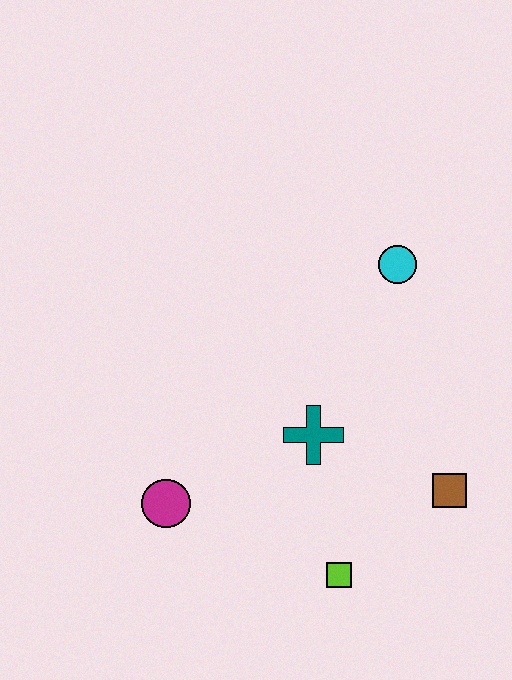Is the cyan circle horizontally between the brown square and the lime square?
Yes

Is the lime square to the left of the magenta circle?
No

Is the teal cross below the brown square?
No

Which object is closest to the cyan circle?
The teal cross is closest to the cyan circle.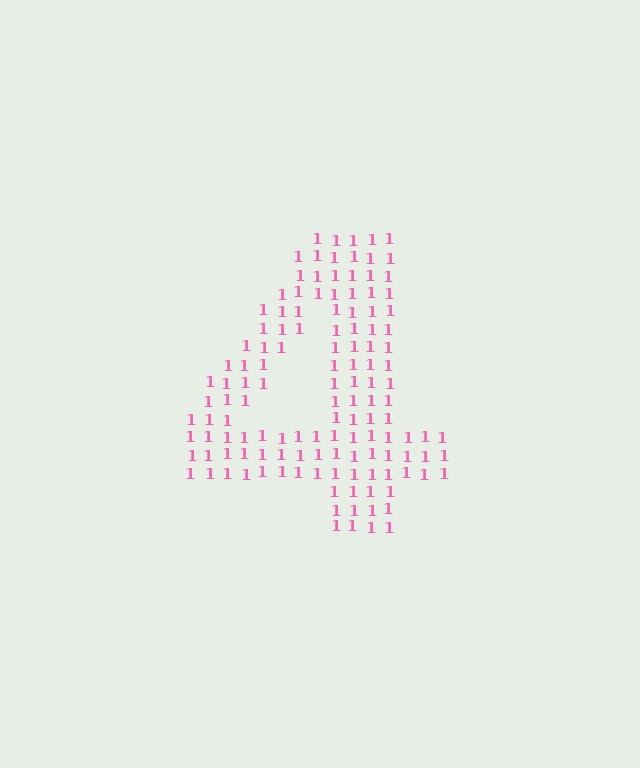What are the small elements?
The small elements are digit 1's.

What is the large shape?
The large shape is the digit 4.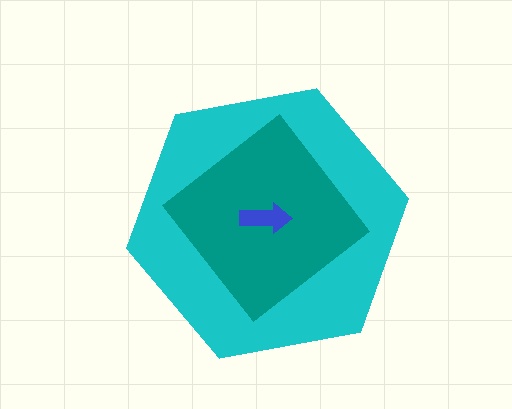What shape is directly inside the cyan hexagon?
The teal diamond.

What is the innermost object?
The blue arrow.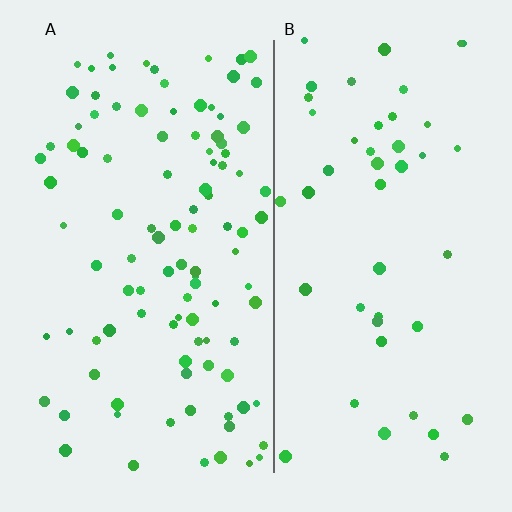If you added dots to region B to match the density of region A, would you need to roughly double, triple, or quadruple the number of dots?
Approximately double.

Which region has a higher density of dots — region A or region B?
A (the left).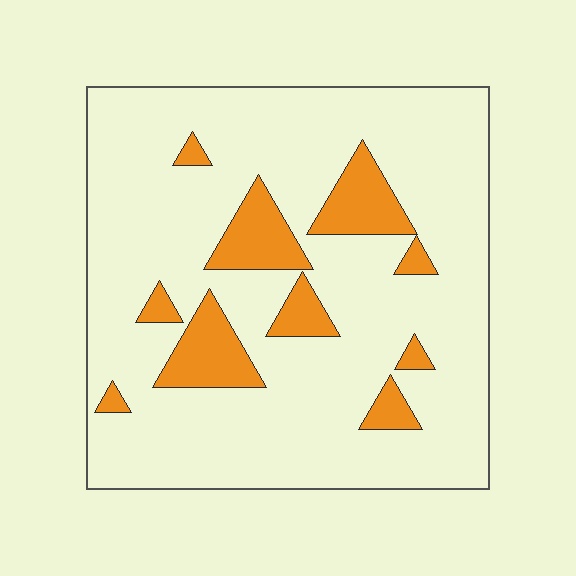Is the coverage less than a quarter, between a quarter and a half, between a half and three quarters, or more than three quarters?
Less than a quarter.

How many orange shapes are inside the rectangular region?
10.